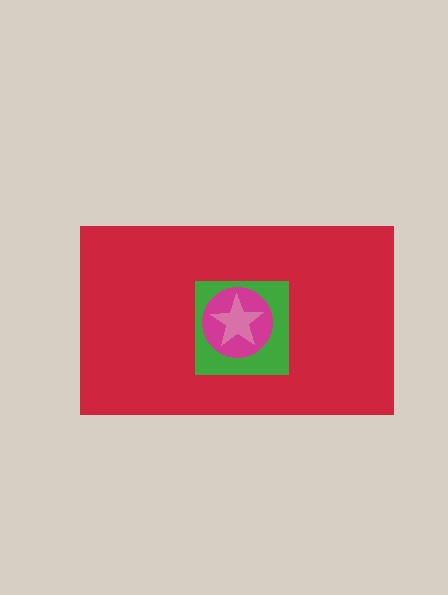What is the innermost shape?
The pink star.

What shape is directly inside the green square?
The magenta circle.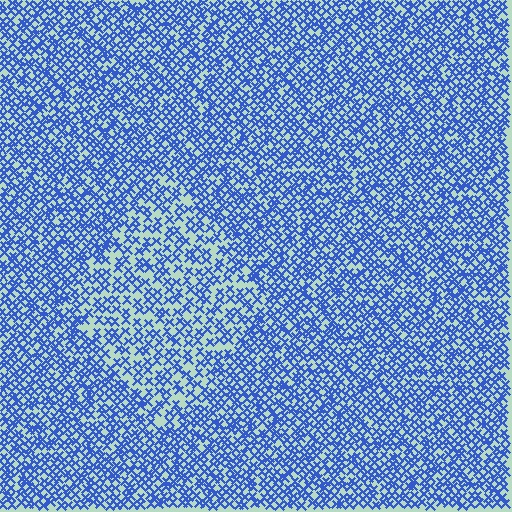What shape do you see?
I see a diamond.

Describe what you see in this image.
The image contains small blue elements arranged at two different densities. A diamond-shaped region is visible where the elements are less densely packed than the surrounding area.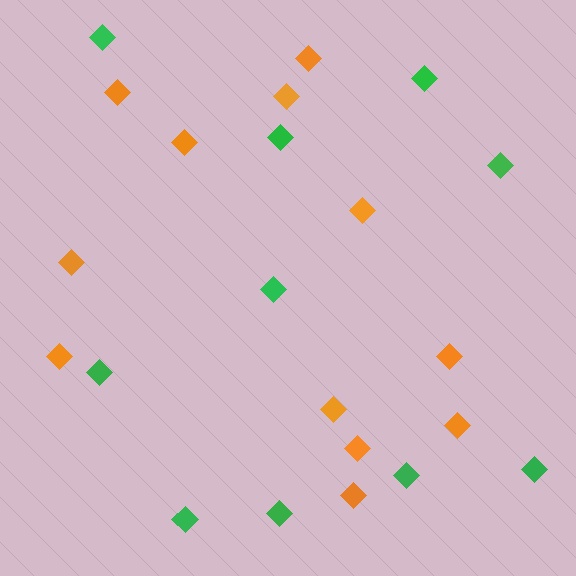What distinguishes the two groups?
There are 2 groups: one group of green diamonds (10) and one group of orange diamonds (12).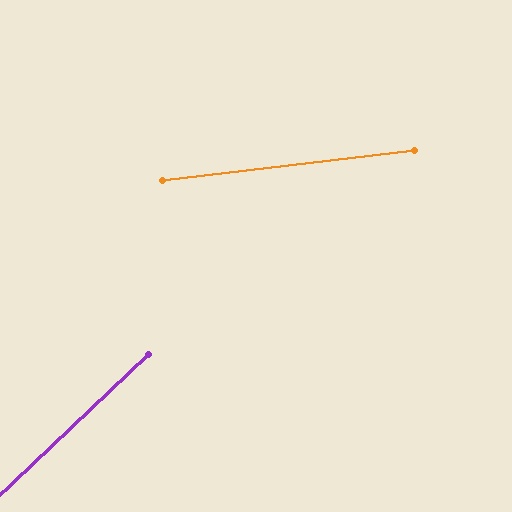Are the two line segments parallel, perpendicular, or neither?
Neither parallel nor perpendicular — they differ by about 36°.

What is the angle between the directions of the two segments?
Approximately 36 degrees.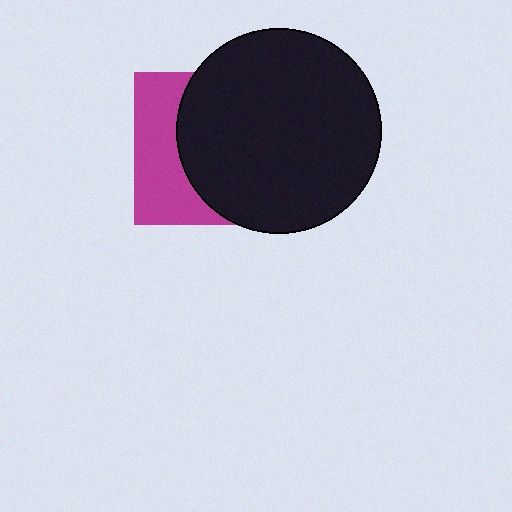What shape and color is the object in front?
The object in front is a black circle.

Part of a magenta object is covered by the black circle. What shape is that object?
It is a square.